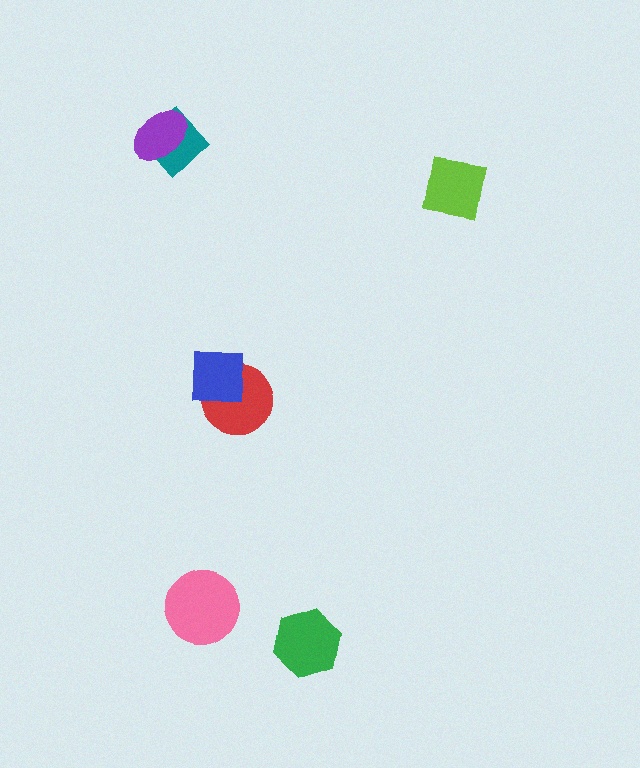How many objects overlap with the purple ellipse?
1 object overlaps with the purple ellipse.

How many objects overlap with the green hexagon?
0 objects overlap with the green hexagon.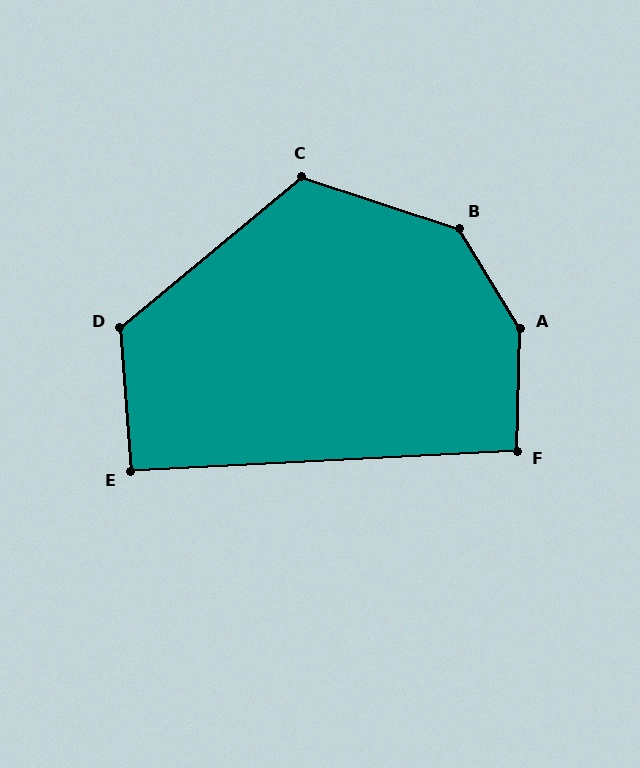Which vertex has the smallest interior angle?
E, at approximately 92 degrees.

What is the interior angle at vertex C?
Approximately 122 degrees (obtuse).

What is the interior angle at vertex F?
Approximately 95 degrees (approximately right).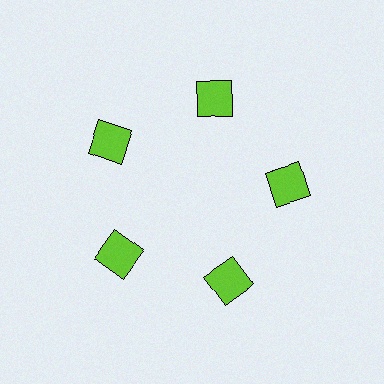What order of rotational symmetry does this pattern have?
This pattern has 5-fold rotational symmetry.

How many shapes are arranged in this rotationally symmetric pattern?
There are 5 shapes, arranged in 5 groups of 1.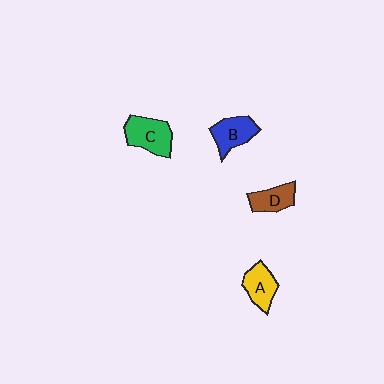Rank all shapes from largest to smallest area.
From largest to smallest: C (green), B (blue), A (yellow), D (brown).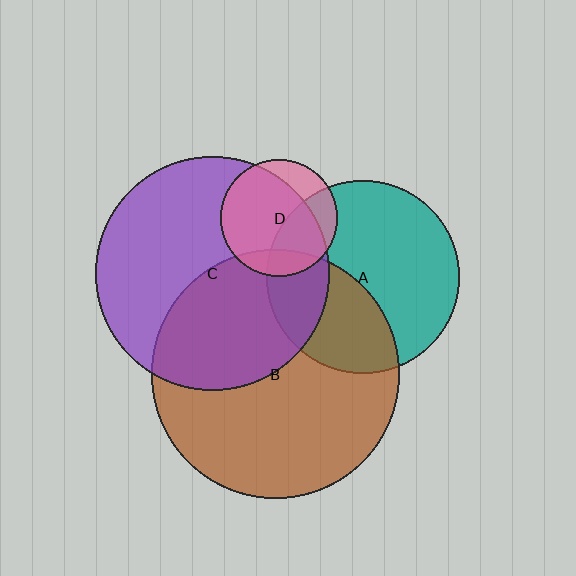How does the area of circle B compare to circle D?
Approximately 4.5 times.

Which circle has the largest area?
Circle B (brown).